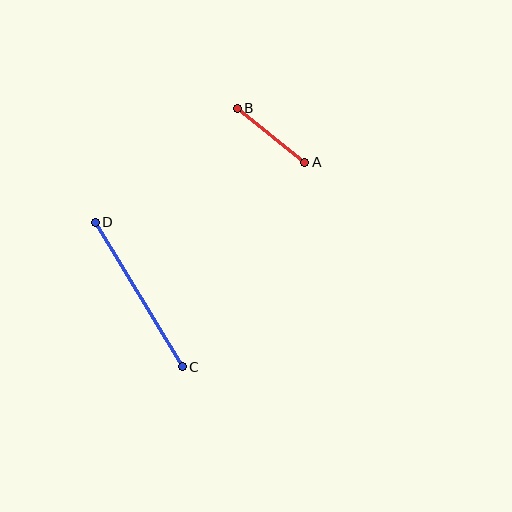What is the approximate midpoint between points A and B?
The midpoint is at approximately (271, 135) pixels.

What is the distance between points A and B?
The distance is approximately 86 pixels.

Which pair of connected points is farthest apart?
Points C and D are farthest apart.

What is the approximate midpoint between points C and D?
The midpoint is at approximately (139, 294) pixels.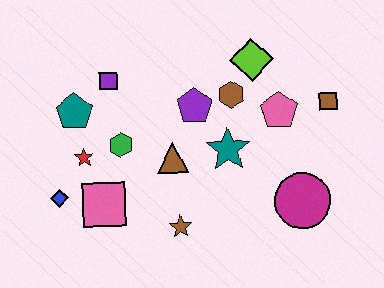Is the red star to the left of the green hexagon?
Yes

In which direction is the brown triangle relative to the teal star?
The brown triangle is to the left of the teal star.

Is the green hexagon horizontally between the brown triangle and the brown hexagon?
No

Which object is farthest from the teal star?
The blue diamond is farthest from the teal star.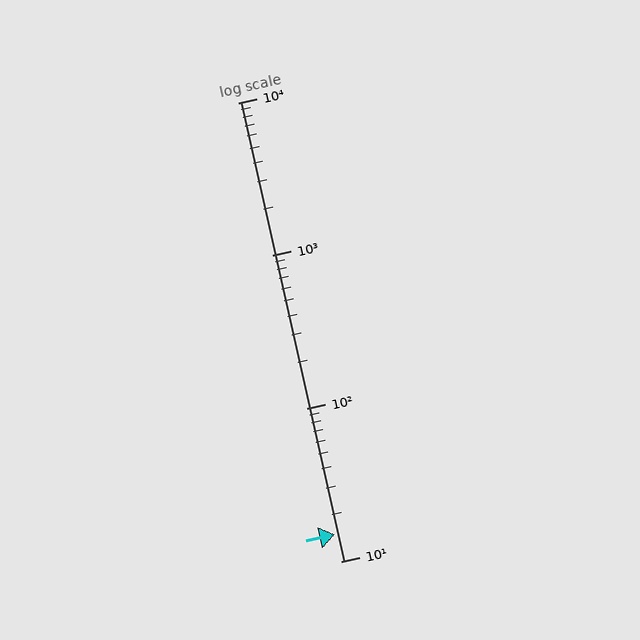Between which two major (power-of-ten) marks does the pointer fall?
The pointer is between 10 and 100.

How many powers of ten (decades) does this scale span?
The scale spans 3 decades, from 10 to 10000.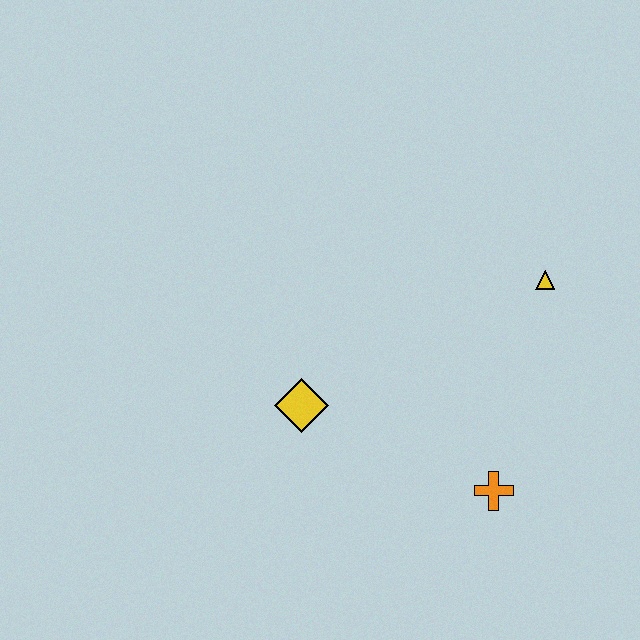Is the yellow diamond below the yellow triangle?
Yes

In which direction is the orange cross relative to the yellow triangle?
The orange cross is below the yellow triangle.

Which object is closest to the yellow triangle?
The orange cross is closest to the yellow triangle.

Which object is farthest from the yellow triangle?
The yellow diamond is farthest from the yellow triangle.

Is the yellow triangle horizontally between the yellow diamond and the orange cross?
No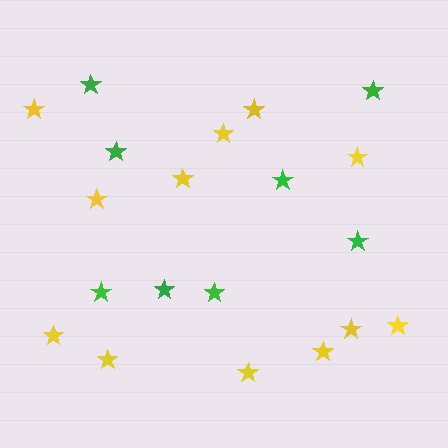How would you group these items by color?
There are 2 groups: one group of yellow stars (12) and one group of green stars (8).